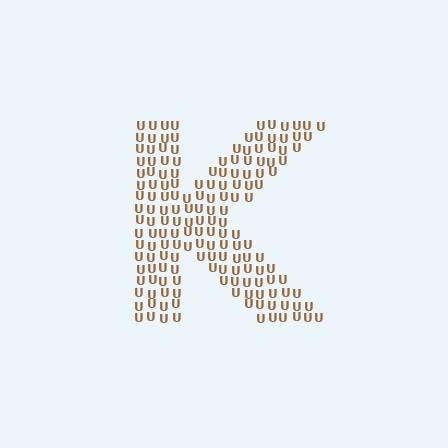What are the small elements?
The small elements are letter U's.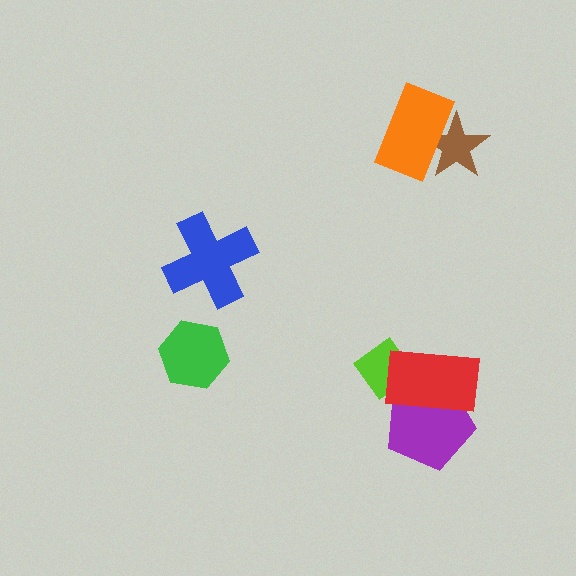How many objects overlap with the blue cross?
0 objects overlap with the blue cross.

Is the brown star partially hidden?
Yes, it is partially covered by another shape.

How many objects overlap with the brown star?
1 object overlaps with the brown star.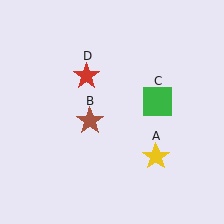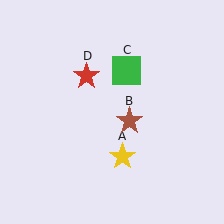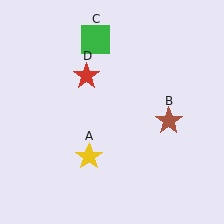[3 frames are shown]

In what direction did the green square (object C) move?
The green square (object C) moved up and to the left.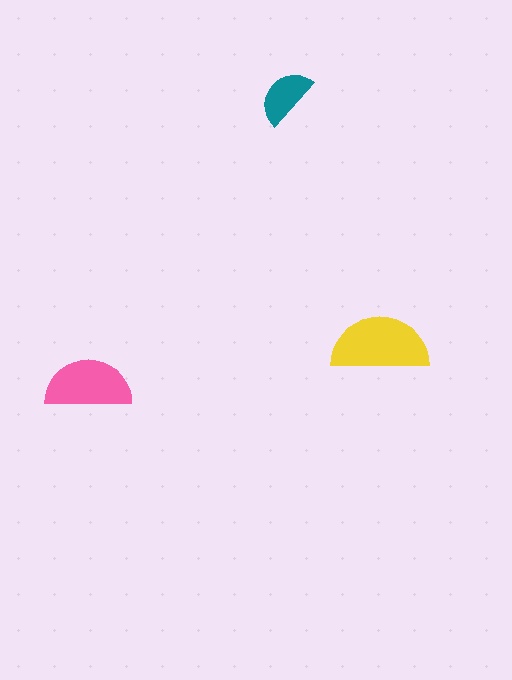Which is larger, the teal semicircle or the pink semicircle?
The pink one.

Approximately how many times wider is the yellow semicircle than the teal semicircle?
About 1.5 times wider.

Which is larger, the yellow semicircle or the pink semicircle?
The yellow one.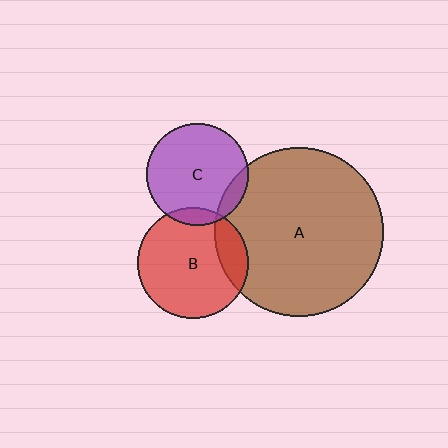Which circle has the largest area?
Circle A (brown).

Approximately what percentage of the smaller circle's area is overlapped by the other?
Approximately 10%.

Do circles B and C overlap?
Yes.